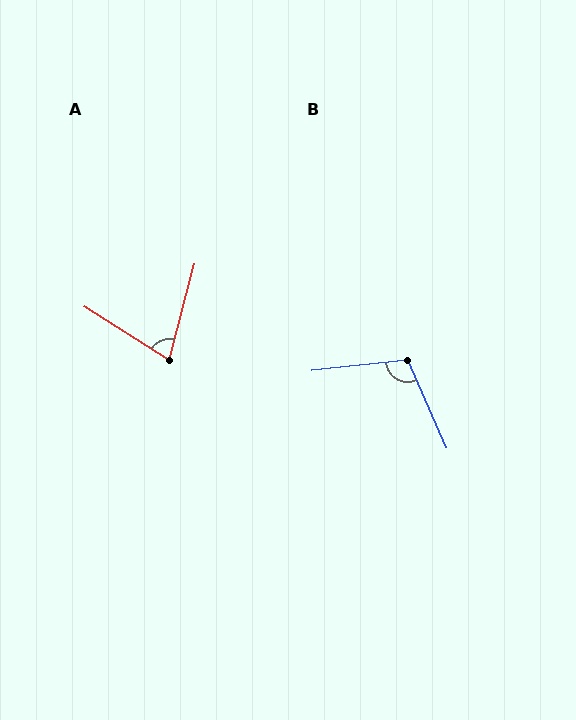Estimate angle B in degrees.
Approximately 108 degrees.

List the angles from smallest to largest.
A (73°), B (108°).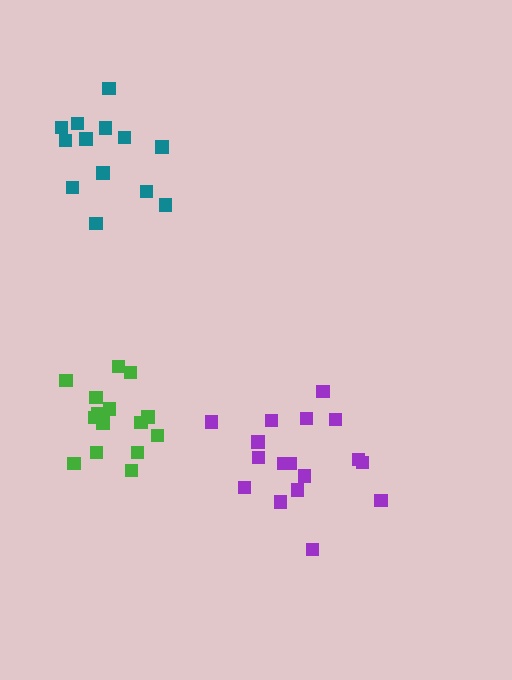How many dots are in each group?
Group 1: 17 dots, Group 2: 15 dots, Group 3: 13 dots (45 total).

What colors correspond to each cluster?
The clusters are colored: purple, green, teal.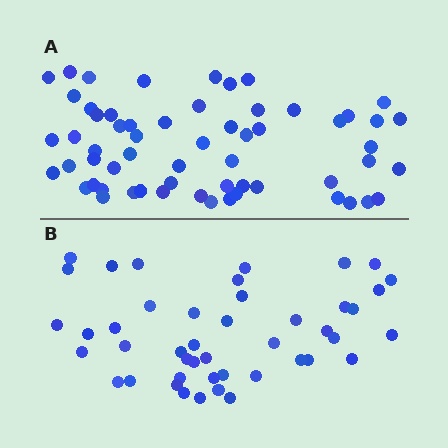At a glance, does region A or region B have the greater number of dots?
Region A (the top region) has more dots.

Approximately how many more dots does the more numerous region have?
Region A has approximately 15 more dots than region B.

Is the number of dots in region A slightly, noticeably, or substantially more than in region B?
Region A has noticeably more, but not dramatically so. The ratio is roughly 1.3 to 1.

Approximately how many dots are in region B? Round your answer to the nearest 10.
About 40 dots. (The exact count is 45, which rounds to 40.)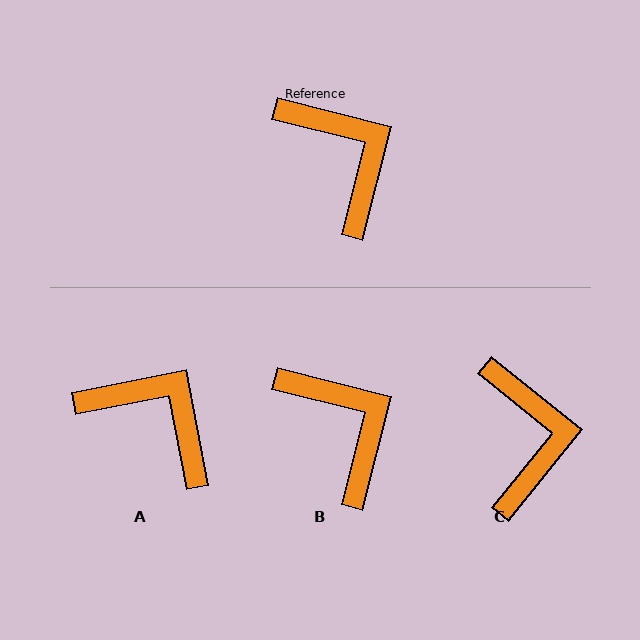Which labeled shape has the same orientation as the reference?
B.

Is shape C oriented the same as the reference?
No, it is off by about 25 degrees.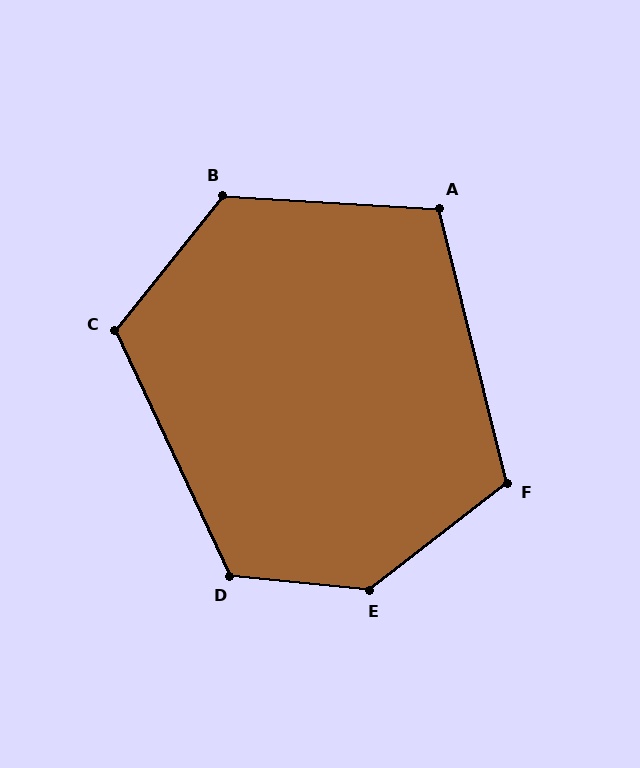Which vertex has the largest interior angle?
E, at approximately 136 degrees.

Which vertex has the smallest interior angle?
A, at approximately 107 degrees.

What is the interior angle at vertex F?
Approximately 114 degrees (obtuse).